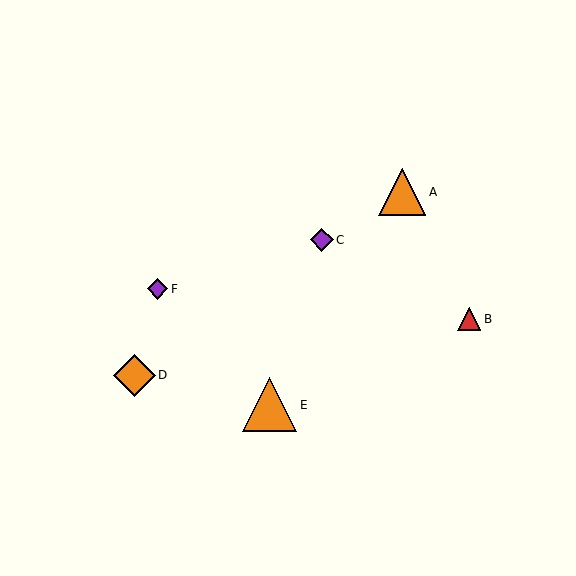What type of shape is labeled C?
Shape C is a purple diamond.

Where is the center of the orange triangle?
The center of the orange triangle is at (270, 405).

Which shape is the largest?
The orange triangle (labeled E) is the largest.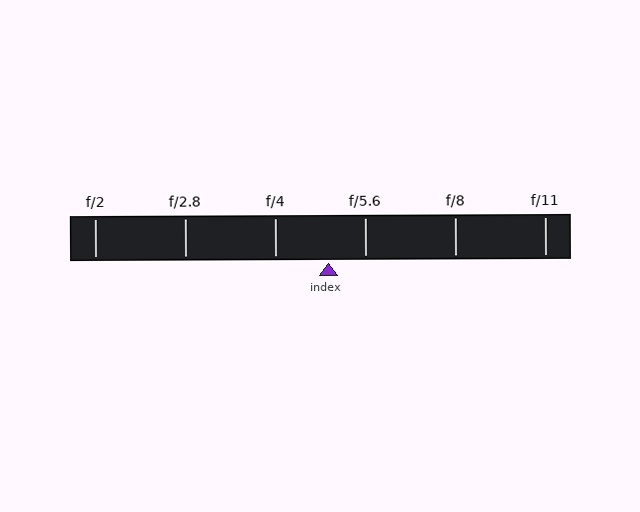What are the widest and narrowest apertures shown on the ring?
The widest aperture shown is f/2 and the narrowest is f/11.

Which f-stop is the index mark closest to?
The index mark is closest to f/5.6.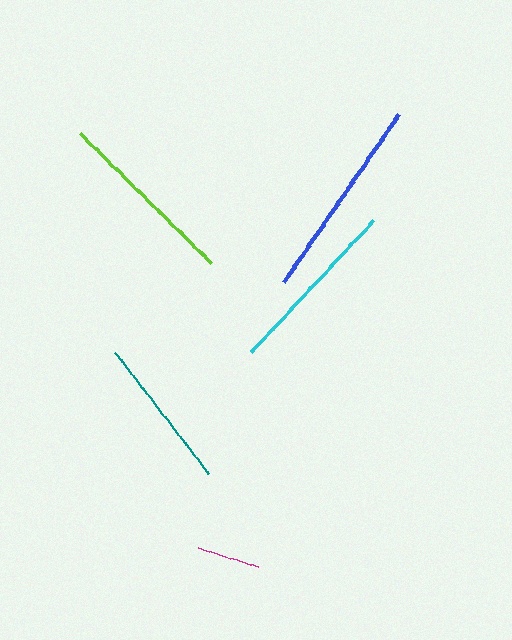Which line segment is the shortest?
The magenta line is the shortest at approximately 64 pixels.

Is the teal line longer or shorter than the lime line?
The lime line is longer than the teal line.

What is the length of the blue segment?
The blue segment is approximately 203 pixels long.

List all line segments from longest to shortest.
From longest to shortest: blue, lime, cyan, teal, magenta.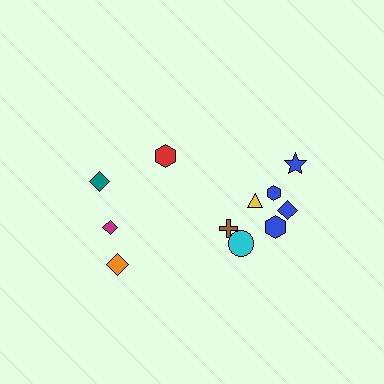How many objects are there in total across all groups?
There are 11 objects.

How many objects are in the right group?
There are 7 objects.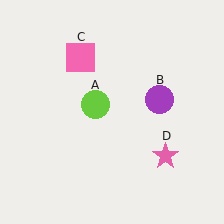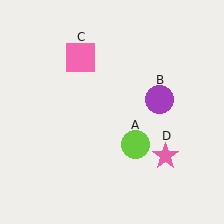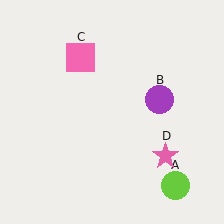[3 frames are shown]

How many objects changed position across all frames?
1 object changed position: lime circle (object A).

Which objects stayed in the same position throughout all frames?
Purple circle (object B) and pink square (object C) and pink star (object D) remained stationary.